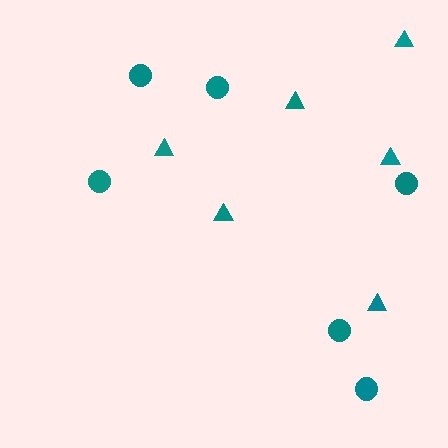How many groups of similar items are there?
There are 2 groups: one group of triangles (6) and one group of circles (6).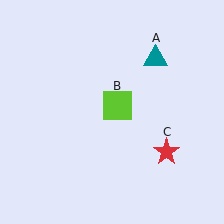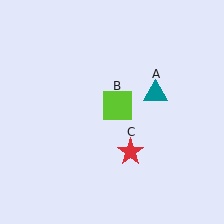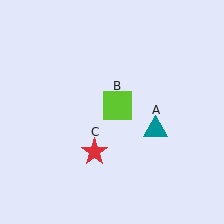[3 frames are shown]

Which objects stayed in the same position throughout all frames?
Lime square (object B) remained stationary.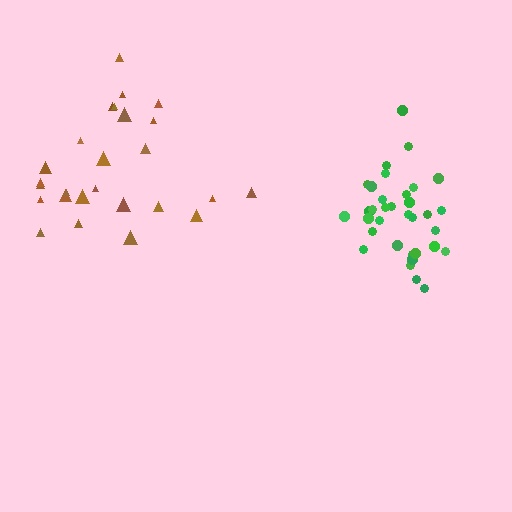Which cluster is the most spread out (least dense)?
Brown.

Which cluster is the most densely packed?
Green.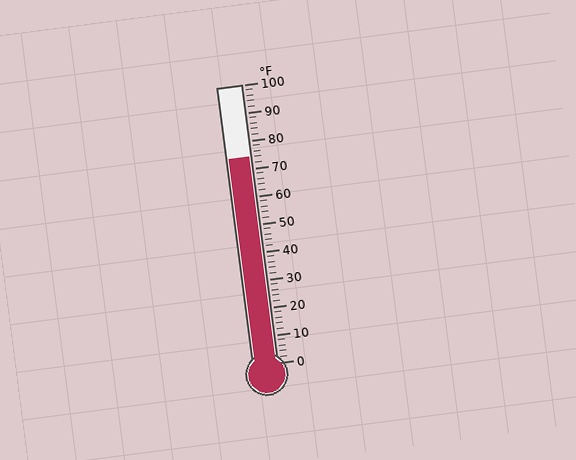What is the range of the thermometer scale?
The thermometer scale ranges from 0°F to 100°F.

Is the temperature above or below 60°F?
The temperature is above 60°F.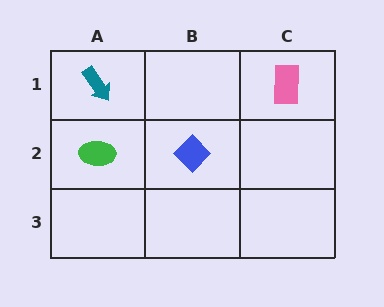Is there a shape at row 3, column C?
No, that cell is empty.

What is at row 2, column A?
A green ellipse.